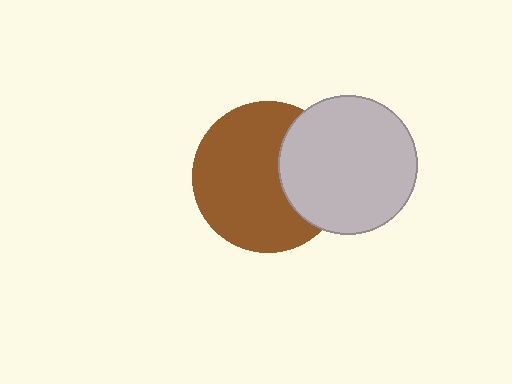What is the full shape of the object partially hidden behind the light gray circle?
The partially hidden object is a brown circle.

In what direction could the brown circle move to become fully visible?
The brown circle could move left. That would shift it out from behind the light gray circle entirely.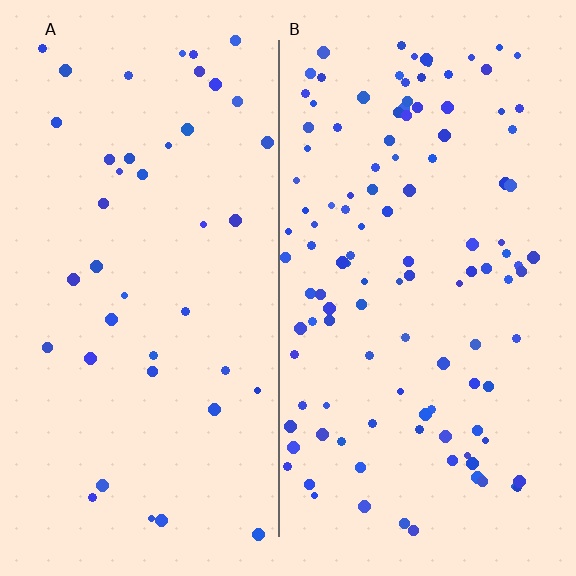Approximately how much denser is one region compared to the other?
Approximately 2.8× — region B over region A.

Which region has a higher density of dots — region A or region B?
B (the right).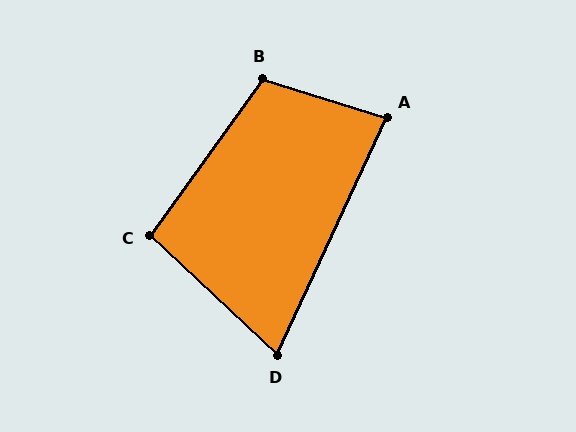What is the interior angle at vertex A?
Approximately 83 degrees (acute).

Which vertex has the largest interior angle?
B, at approximately 108 degrees.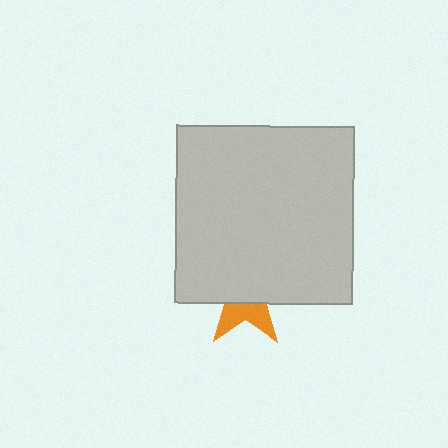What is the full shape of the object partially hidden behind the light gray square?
The partially hidden object is an orange star.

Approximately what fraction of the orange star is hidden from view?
Roughly 63% of the orange star is hidden behind the light gray square.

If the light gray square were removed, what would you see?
You would see the complete orange star.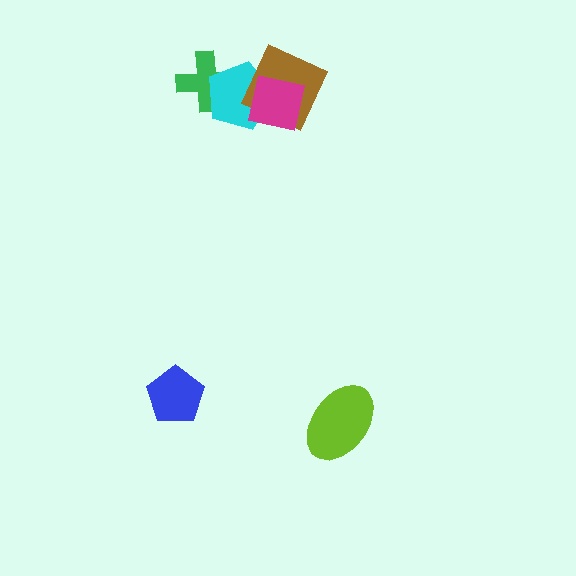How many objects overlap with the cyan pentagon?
3 objects overlap with the cyan pentagon.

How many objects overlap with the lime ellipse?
0 objects overlap with the lime ellipse.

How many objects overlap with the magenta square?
2 objects overlap with the magenta square.